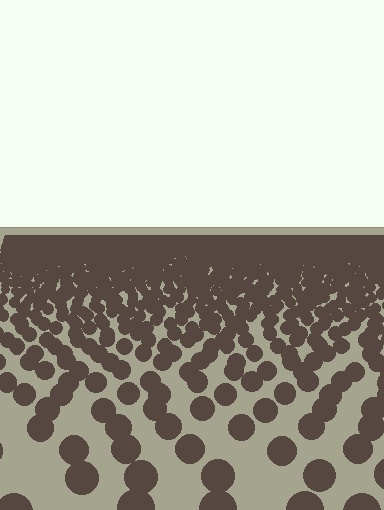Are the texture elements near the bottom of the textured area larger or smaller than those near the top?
Larger. Near the bottom, elements are closer to the viewer and appear at a bigger on-screen size.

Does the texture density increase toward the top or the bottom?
Density increases toward the top.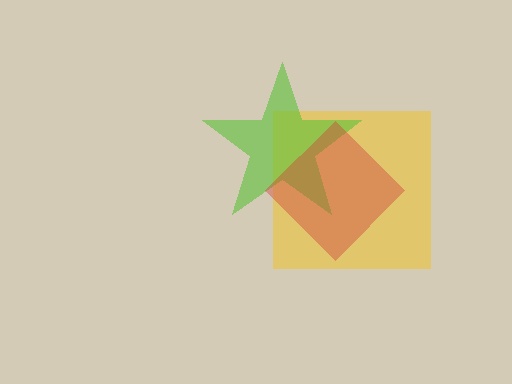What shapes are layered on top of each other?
The layered shapes are: a yellow square, a lime star, a red diamond.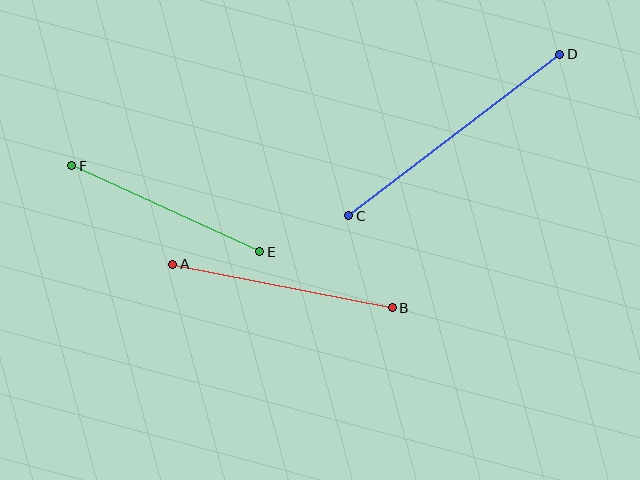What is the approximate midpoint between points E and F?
The midpoint is at approximately (166, 209) pixels.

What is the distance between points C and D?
The distance is approximately 266 pixels.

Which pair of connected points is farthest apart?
Points C and D are farthest apart.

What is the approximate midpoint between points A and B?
The midpoint is at approximately (282, 286) pixels.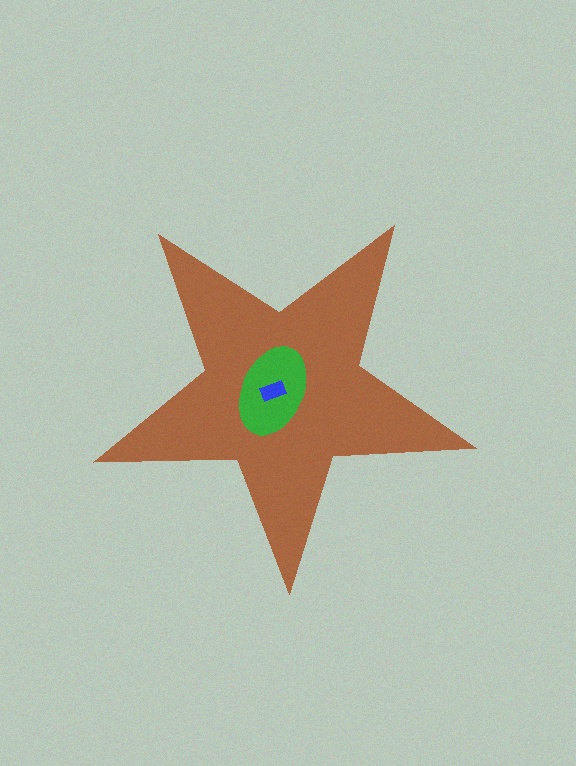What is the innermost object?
The blue rectangle.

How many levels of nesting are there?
3.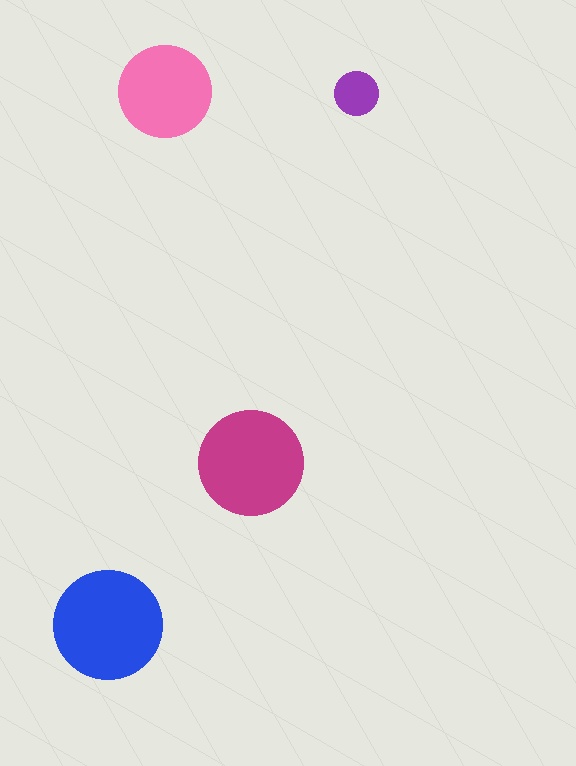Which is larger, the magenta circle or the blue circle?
The blue one.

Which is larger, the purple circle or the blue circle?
The blue one.